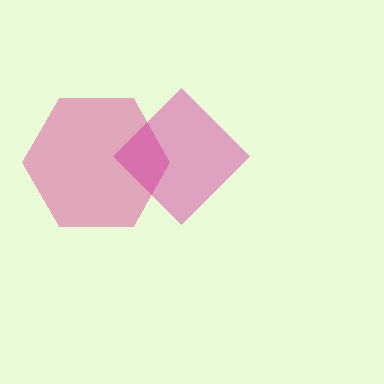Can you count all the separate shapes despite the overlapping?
Yes, there are 2 separate shapes.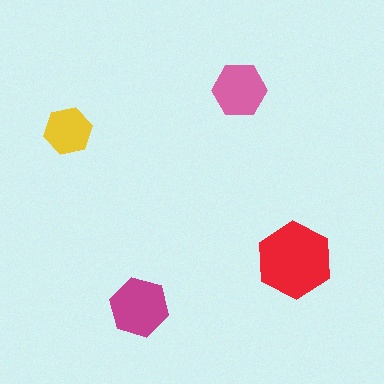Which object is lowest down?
The magenta hexagon is bottommost.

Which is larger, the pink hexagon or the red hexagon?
The red one.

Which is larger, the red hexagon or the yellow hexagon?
The red one.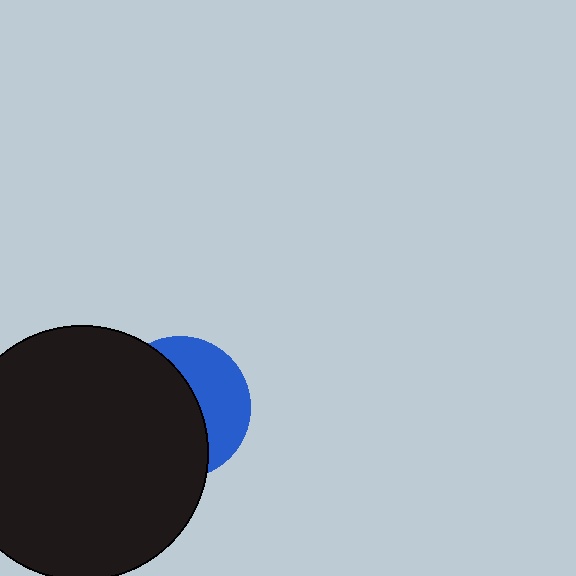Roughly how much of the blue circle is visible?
A small part of it is visible (roughly 39%).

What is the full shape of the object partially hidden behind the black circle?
The partially hidden object is a blue circle.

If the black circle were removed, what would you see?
You would see the complete blue circle.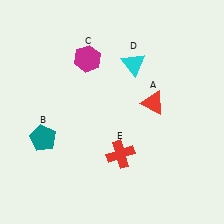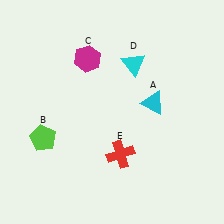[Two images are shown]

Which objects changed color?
A changed from red to cyan. B changed from teal to lime.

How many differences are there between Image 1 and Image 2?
There are 2 differences between the two images.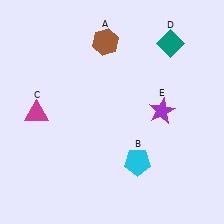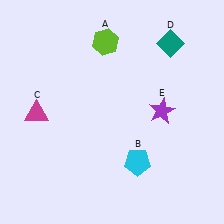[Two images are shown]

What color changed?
The hexagon (A) changed from brown in Image 1 to lime in Image 2.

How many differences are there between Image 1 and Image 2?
There is 1 difference between the two images.